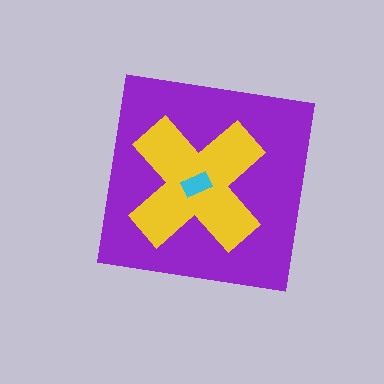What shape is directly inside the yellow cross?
The cyan rectangle.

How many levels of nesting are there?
3.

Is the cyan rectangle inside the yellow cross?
Yes.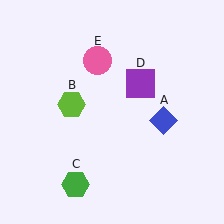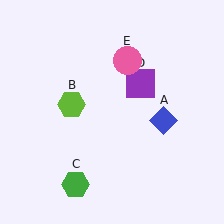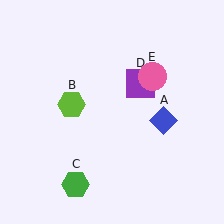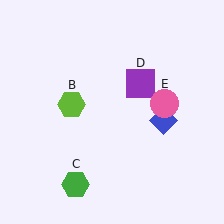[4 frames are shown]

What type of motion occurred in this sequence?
The pink circle (object E) rotated clockwise around the center of the scene.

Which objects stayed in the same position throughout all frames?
Blue diamond (object A) and lime hexagon (object B) and green hexagon (object C) and purple square (object D) remained stationary.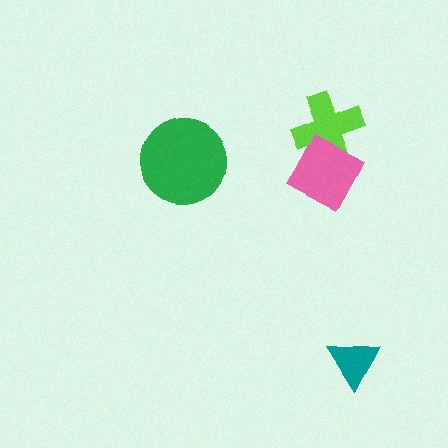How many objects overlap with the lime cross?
1 object overlaps with the lime cross.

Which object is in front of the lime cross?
The pink diamond is in front of the lime cross.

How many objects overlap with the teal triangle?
0 objects overlap with the teal triangle.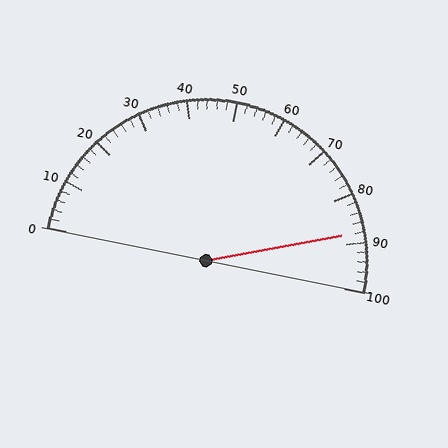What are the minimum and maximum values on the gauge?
The gauge ranges from 0 to 100.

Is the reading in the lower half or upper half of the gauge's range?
The reading is in the upper half of the range (0 to 100).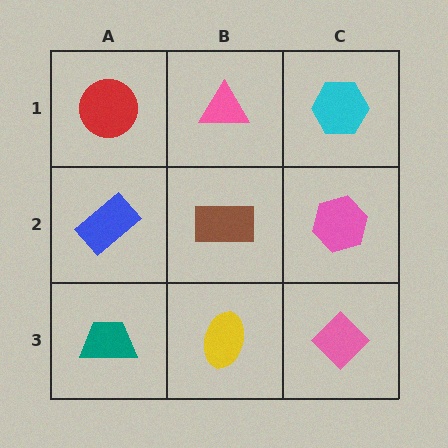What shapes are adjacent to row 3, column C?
A pink hexagon (row 2, column C), a yellow ellipse (row 3, column B).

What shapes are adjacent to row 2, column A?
A red circle (row 1, column A), a teal trapezoid (row 3, column A), a brown rectangle (row 2, column B).